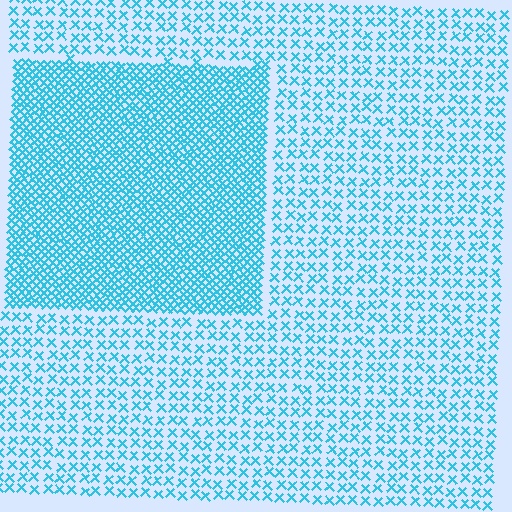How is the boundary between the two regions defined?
The boundary is defined by a change in element density (approximately 2.7x ratio). All elements are the same color, size, and shape.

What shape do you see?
I see a rectangle.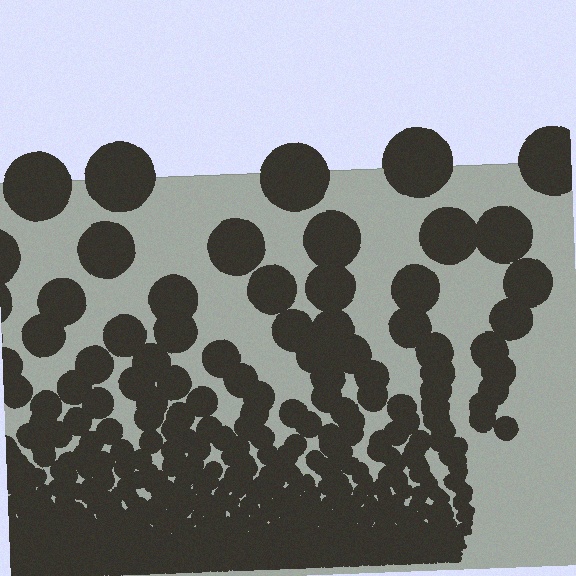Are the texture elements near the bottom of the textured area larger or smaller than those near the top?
Smaller. The gradient is inverted — elements near the bottom are smaller and denser.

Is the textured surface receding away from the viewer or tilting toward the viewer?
The surface appears to tilt toward the viewer. Texture elements get larger and sparser toward the top.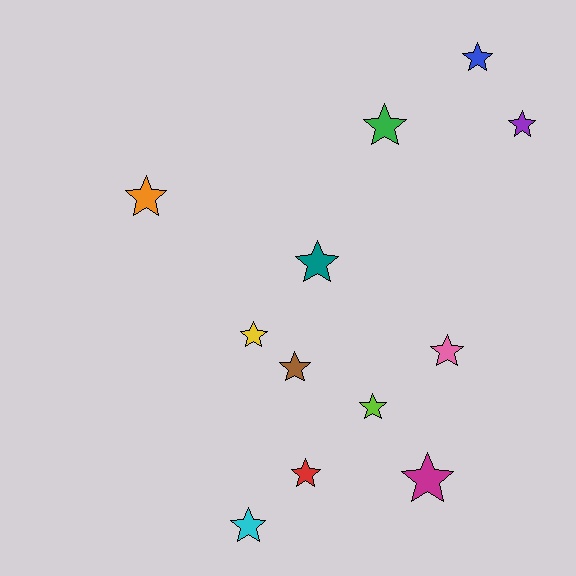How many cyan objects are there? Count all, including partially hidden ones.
There is 1 cyan object.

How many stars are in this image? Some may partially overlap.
There are 12 stars.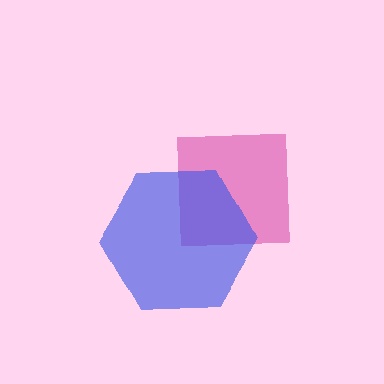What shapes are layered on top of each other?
The layered shapes are: a magenta square, a blue hexagon.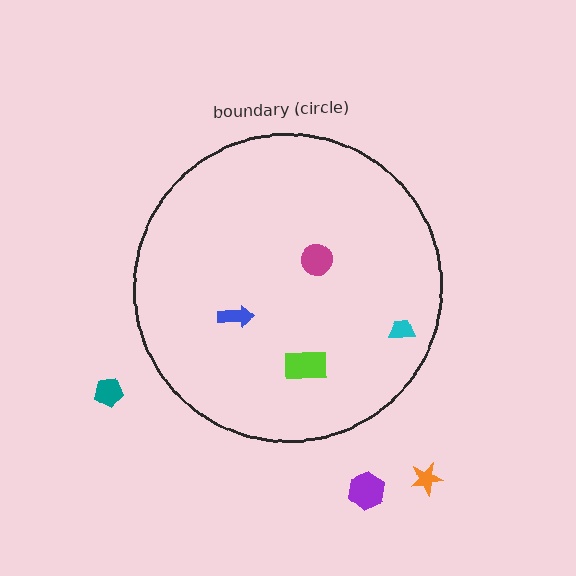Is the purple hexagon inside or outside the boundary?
Outside.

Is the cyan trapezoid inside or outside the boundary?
Inside.